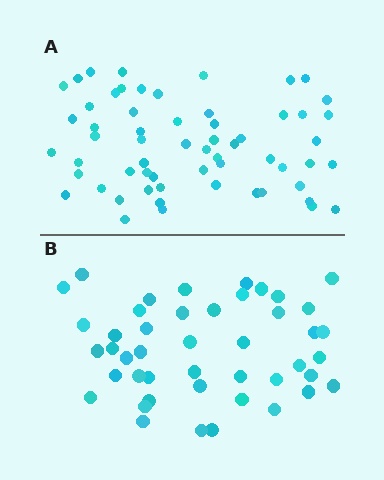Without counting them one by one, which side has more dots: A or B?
Region A (the top region) has more dots.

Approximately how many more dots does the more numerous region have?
Region A has approximately 15 more dots than region B.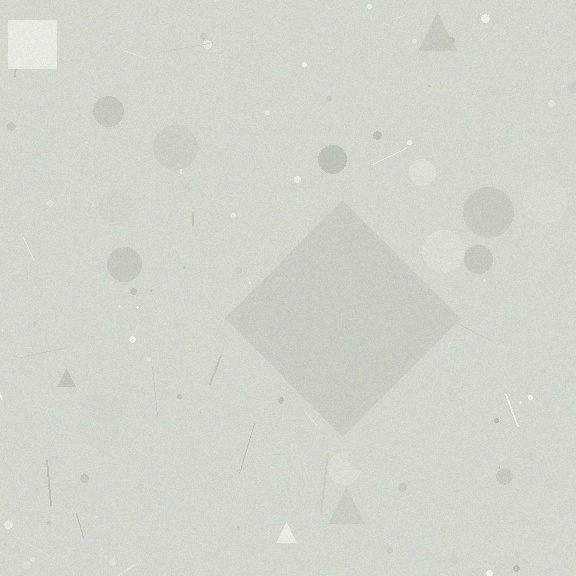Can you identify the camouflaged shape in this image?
The camouflaged shape is a diamond.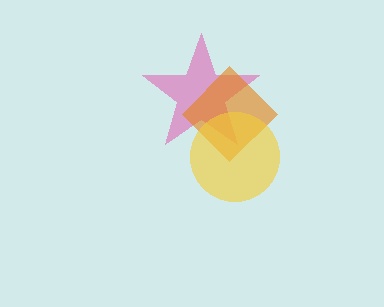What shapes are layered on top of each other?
The layered shapes are: a pink star, an orange diamond, a yellow circle.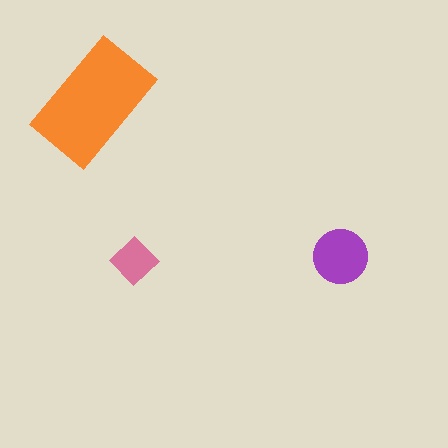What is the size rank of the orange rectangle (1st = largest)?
1st.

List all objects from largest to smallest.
The orange rectangle, the purple circle, the pink diamond.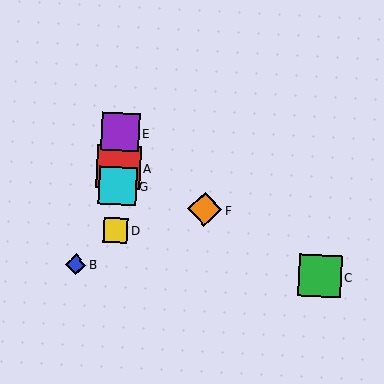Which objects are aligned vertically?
Objects A, D, E, G are aligned vertically.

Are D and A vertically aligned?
Yes, both are at x≈115.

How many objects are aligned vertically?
4 objects (A, D, E, G) are aligned vertically.